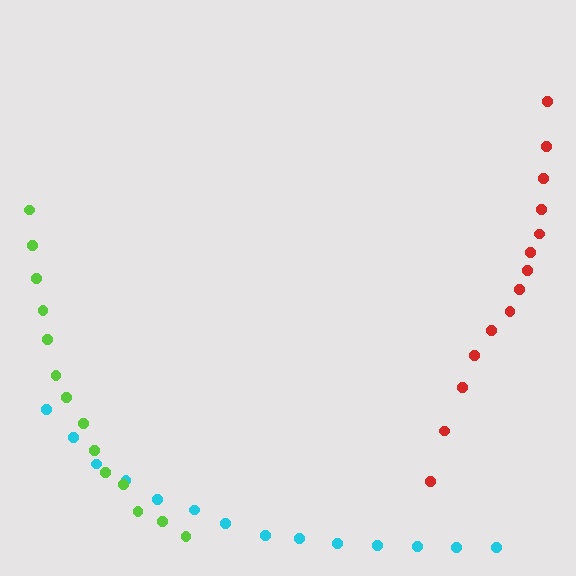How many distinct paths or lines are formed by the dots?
There are 3 distinct paths.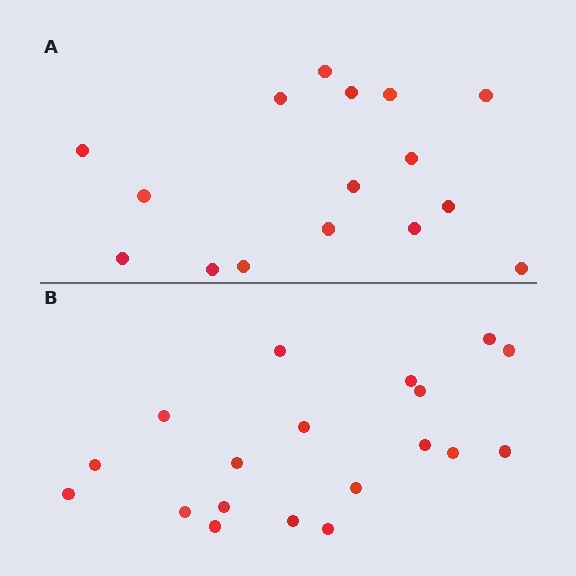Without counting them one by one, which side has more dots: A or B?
Region B (the bottom region) has more dots.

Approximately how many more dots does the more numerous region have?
Region B has just a few more — roughly 2 or 3 more dots than region A.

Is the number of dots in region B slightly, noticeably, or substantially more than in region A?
Region B has only slightly more — the two regions are fairly close. The ratio is roughly 1.2 to 1.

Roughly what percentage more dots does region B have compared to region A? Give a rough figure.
About 20% more.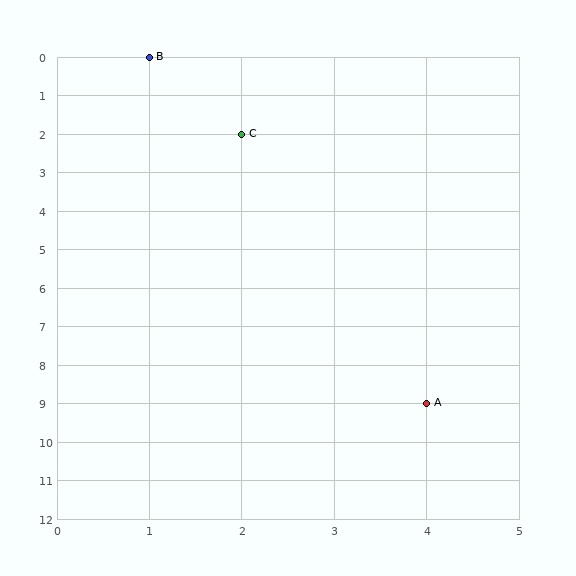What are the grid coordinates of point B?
Point B is at grid coordinates (1, 0).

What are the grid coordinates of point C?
Point C is at grid coordinates (2, 2).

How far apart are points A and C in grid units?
Points A and C are 2 columns and 7 rows apart (about 7.3 grid units diagonally).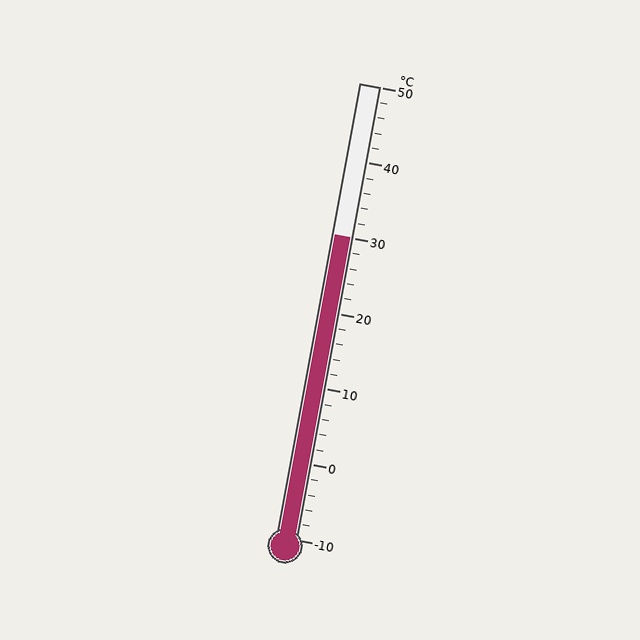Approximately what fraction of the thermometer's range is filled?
The thermometer is filled to approximately 65% of its range.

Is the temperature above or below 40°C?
The temperature is below 40°C.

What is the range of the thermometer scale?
The thermometer scale ranges from -10°C to 50°C.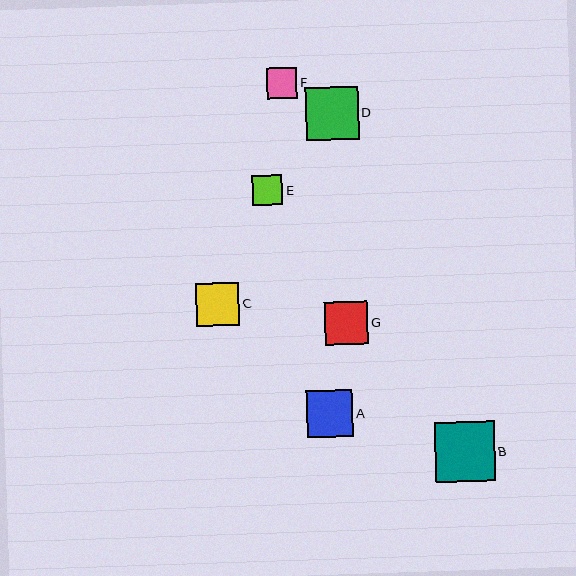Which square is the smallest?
Square E is the smallest with a size of approximately 30 pixels.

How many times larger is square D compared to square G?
Square D is approximately 1.2 times the size of square G.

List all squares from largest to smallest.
From largest to smallest: B, D, A, C, G, F, E.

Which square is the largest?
Square B is the largest with a size of approximately 60 pixels.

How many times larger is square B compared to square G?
Square B is approximately 1.4 times the size of square G.